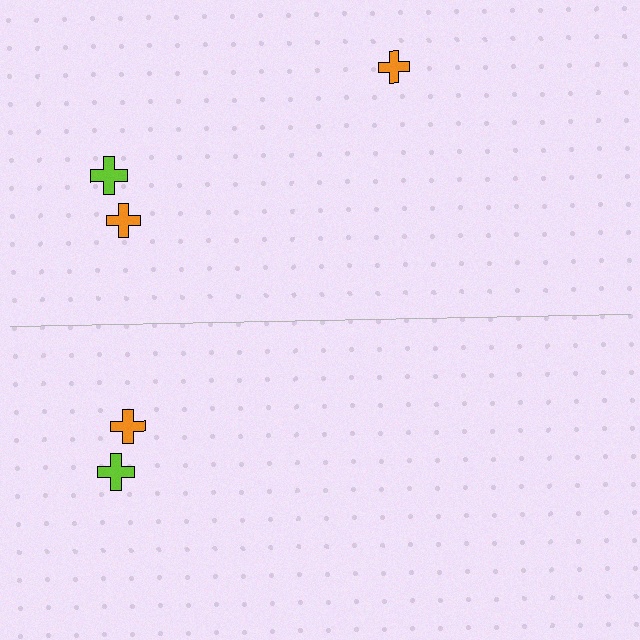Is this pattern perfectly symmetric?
No, the pattern is not perfectly symmetric. A orange cross is missing from the bottom side.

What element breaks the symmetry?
A orange cross is missing from the bottom side.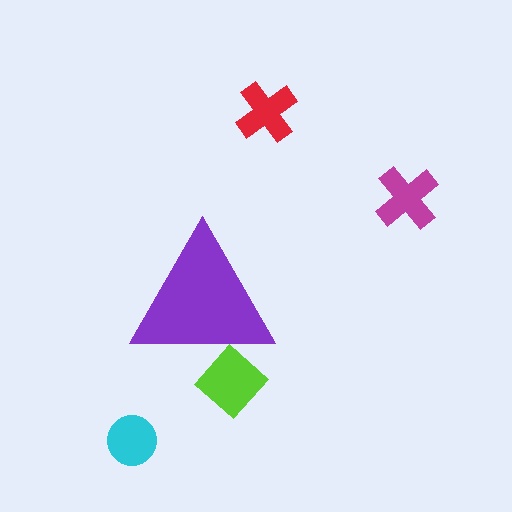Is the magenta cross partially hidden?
No, the magenta cross is fully visible.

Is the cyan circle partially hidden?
No, the cyan circle is fully visible.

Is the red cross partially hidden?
No, the red cross is fully visible.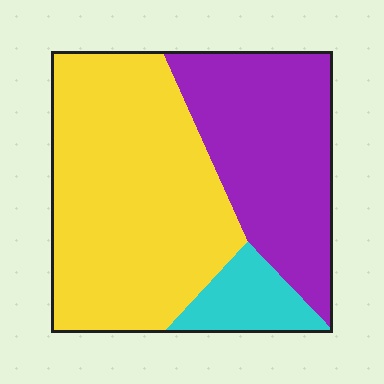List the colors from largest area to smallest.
From largest to smallest: yellow, purple, cyan.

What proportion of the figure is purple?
Purple covers around 35% of the figure.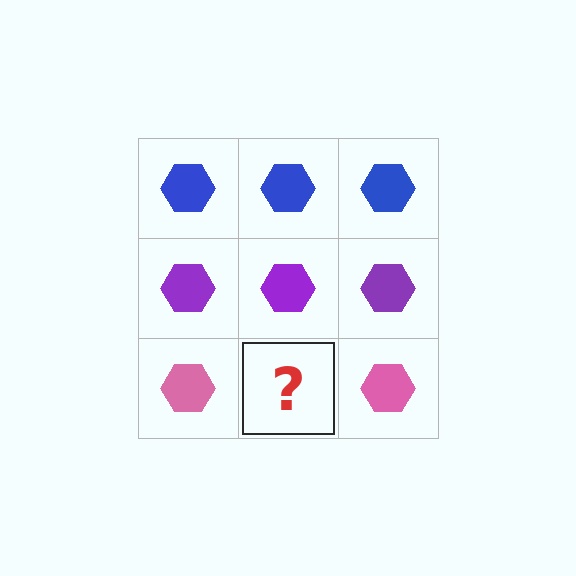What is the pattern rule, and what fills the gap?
The rule is that each row has a consistent color. The gap should be filled with a pink hexagon.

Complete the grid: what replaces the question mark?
The question mark should be replaced with a pink hexagon.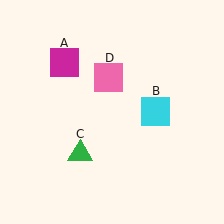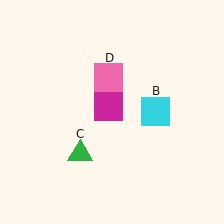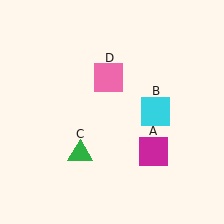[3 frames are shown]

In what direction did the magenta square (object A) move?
The magenta square (object A) moved down and to the right.